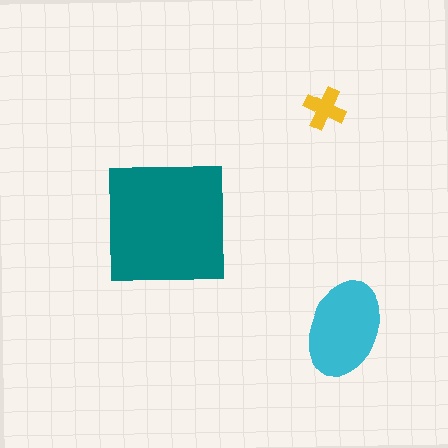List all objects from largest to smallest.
The teal square, the cyan ellipse, the yellow cross.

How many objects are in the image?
There are 3 objects in the image.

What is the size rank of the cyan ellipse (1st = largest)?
2nd.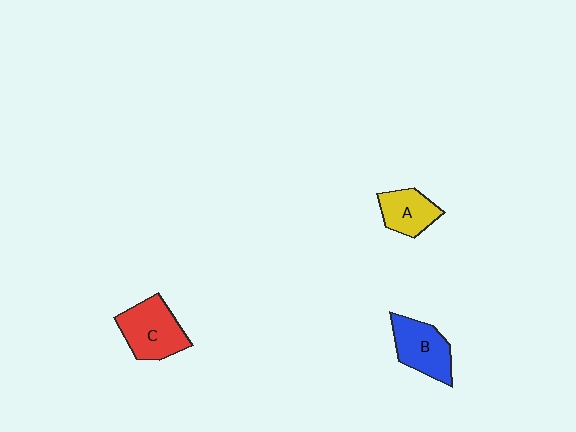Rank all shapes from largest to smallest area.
From largest to smallest: C (red), B (blue), A (yellow).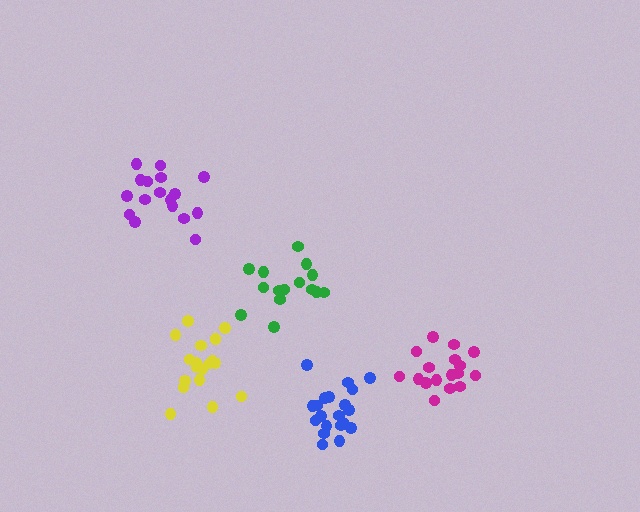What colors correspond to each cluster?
The clusters are colored: purple, magenta, blue, yellow, green.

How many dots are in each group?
Group 1: 17 dots, Group 2: 17 dots, Group 3: 20 dots, Group 4: 19 dots, Group 5: 16 dots (89 total).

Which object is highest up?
The purple cluster is topmost.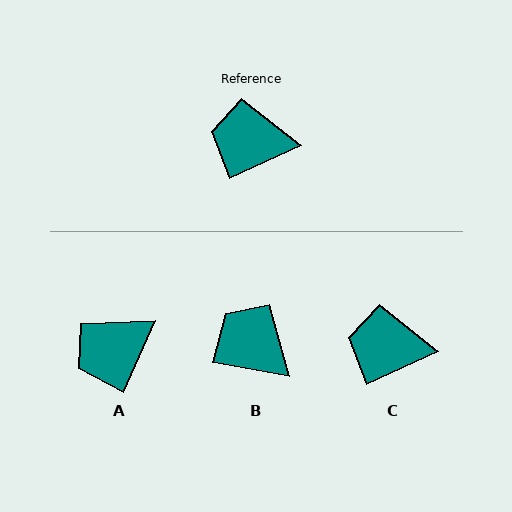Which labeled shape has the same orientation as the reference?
C.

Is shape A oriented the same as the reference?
No, it is off by about 40 degrees.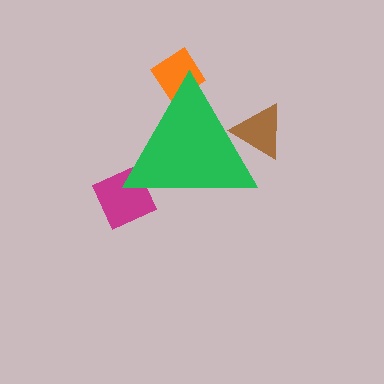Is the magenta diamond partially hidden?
Yes, the magenta diamond is partially hidden behind the green triangle.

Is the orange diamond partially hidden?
Yes, the orange diamond is partially hidden behind the green triangle.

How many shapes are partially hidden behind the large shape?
3 shapes are partially hidden.